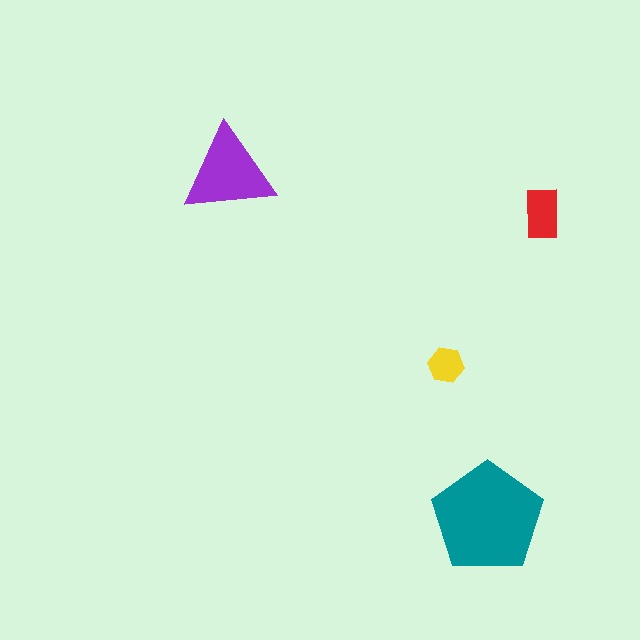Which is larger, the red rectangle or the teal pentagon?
The teal pentagon.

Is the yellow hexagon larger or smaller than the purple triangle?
Smaller.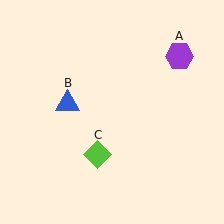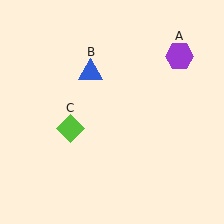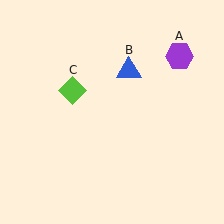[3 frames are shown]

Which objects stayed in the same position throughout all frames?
Purple hexagon (object A) remained stationary.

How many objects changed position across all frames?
2 objects changed position: blue triangle (object B), lime diamond (object C).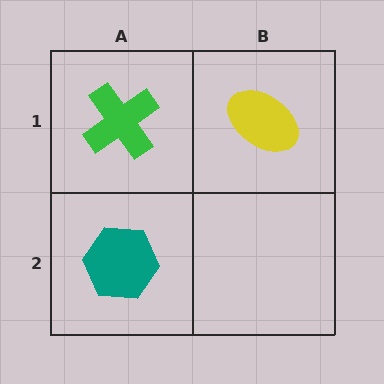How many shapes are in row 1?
2 shapes.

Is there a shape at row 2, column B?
No, that cell is empty.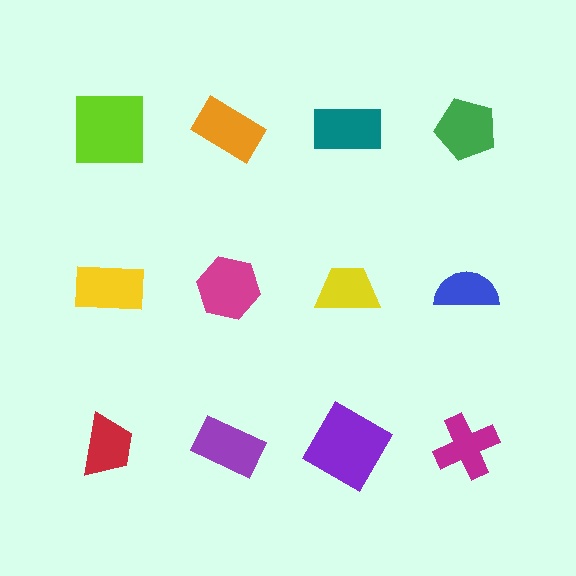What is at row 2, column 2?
A magenta hexagon.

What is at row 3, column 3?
A purple diamond.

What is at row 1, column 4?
A green pentagon.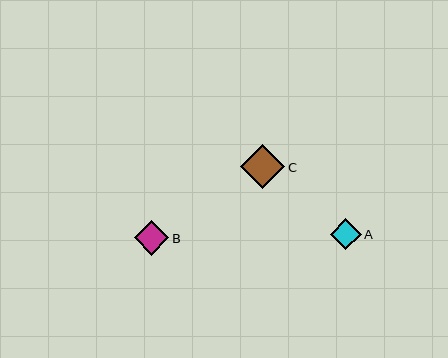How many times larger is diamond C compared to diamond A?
Diamond C is approximately 1.4 times the size of diamond A.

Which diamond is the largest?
Diamond C is the largest with a size of approximately 44 pixels.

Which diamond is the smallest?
Diamond A is the smallest with a size of approximately 31 pixels.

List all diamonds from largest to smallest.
From largest to smallest: C, B, A.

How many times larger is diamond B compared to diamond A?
Diamond B is approximately 1.1 times the size of diamond A.